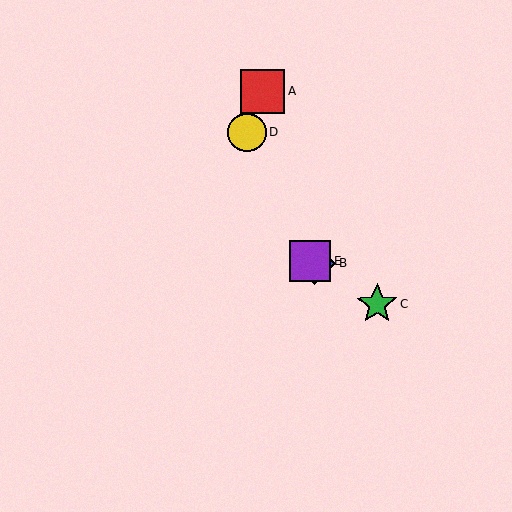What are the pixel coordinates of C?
Object C is at (377, 305).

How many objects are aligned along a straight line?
3 objects (B, C, E) are aligned along a straight line.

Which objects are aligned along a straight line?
Objects B, C, E are aligned along a straight line.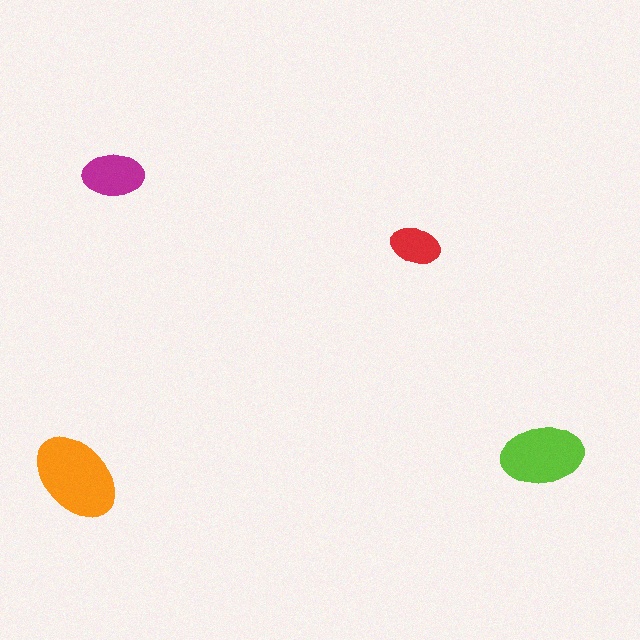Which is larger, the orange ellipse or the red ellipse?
The orange one.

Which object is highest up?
The magenta ellipse is topmost.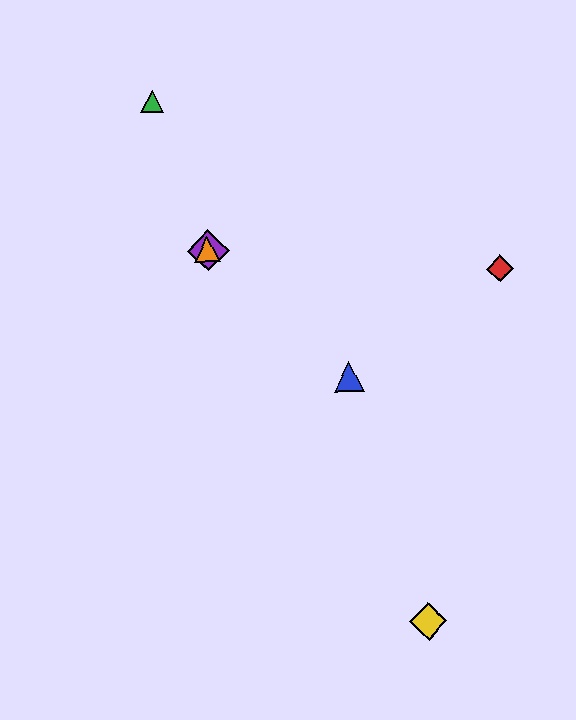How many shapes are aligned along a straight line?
3 shapes (the blue triangle, the purple diamond, the orange triangle) are aligned along a straight line.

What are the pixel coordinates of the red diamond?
The red diamond is at (500, 269).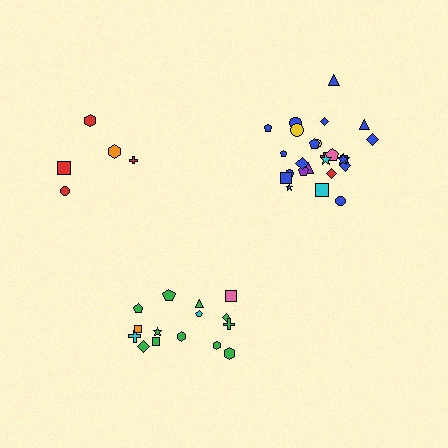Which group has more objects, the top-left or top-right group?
The top-right group.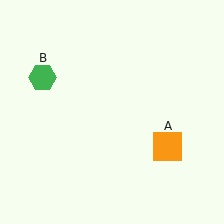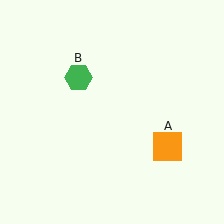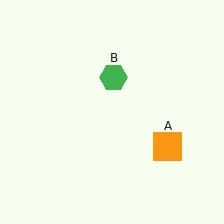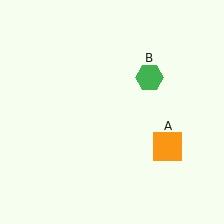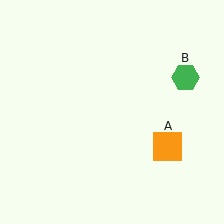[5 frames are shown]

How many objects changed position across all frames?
1 object changed position: green hexagon (object B).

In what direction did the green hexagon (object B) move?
The green hexagon (object B) moved right.